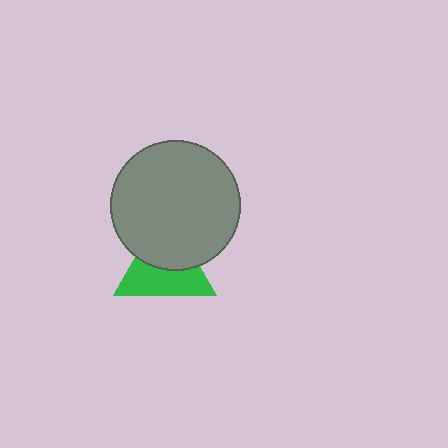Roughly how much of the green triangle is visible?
About half of it is visible (roughly 53%).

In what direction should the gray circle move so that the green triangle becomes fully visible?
The gray circle should move up. That is the shortest direction to clear the overlap and leave the green triangle fully visible.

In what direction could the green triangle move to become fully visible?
The green triangle could move down. That would shift it out from behind the gray circle entirely.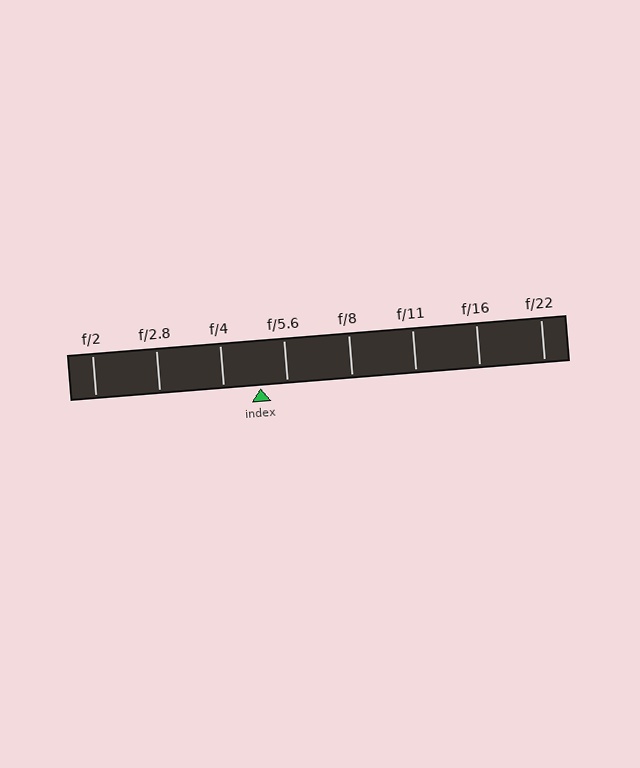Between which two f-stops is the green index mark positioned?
The index mark is between f/4 and f/5.6.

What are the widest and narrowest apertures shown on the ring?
The widest aperture shown is f/2 and the narrowest is f/22.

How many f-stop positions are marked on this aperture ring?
There are 8 f-stop positions marked.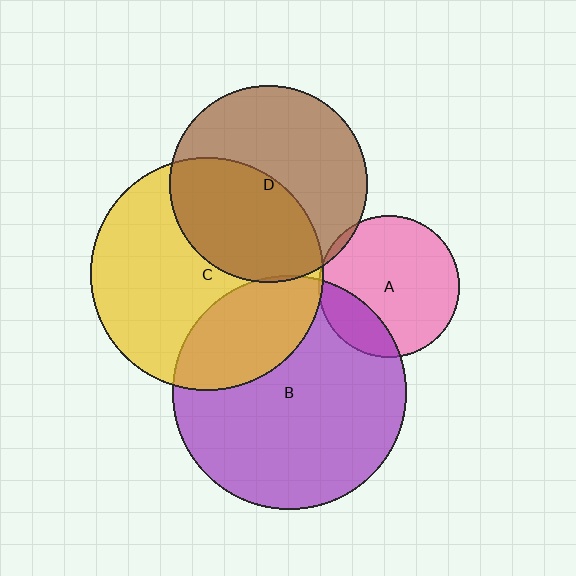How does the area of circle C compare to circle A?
Approximately 2.7 times.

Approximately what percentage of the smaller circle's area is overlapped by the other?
Approximately 5%.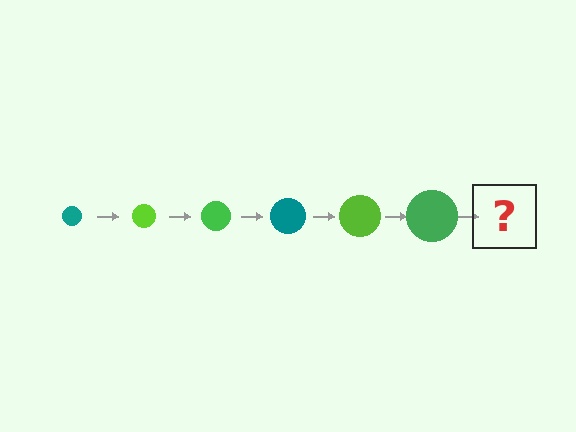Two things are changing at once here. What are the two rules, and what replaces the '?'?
The two rules are that the circle grows larger each step and the color cycles through teal, lime, and green. The '?' should be a teal circle, larger than the previous one.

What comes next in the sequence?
The next element should be a teal circle, larger than the previous one.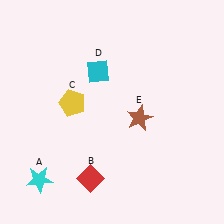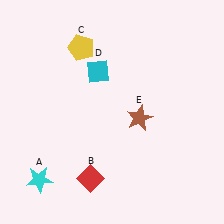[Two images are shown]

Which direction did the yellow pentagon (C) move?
The yellow pentagon (C) moved up.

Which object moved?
The yellow pentagon (C) moved up.